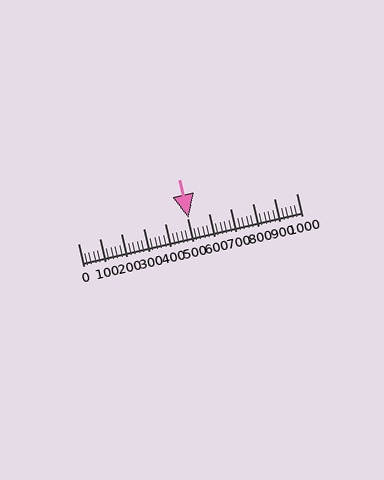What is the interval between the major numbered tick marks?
The major tick marks are spaced 100 units apart.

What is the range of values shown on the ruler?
The ruler shows values from 0 to 1000.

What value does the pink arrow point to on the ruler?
The pink arrow points to approximately 505.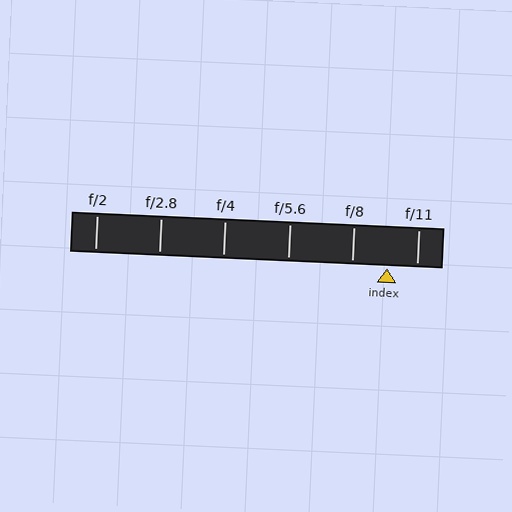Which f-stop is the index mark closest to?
The index mark is closest to f/11.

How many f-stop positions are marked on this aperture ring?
There are 6 f-stop positions marked.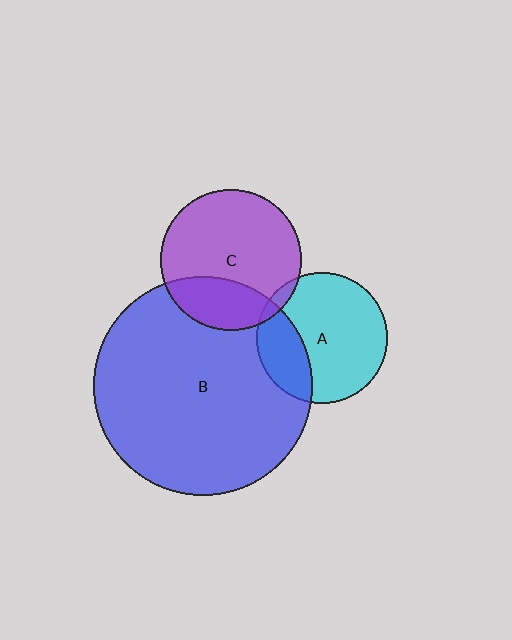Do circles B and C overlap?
Yes.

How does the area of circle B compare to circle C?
Approximately 2.4 times.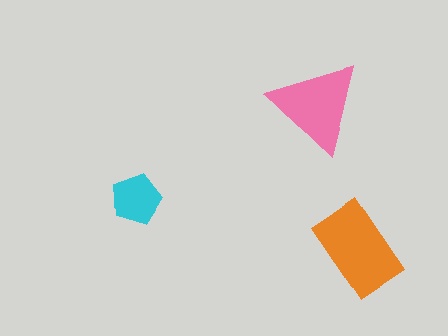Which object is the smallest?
The cyan pentagon.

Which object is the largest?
The orange rectangle.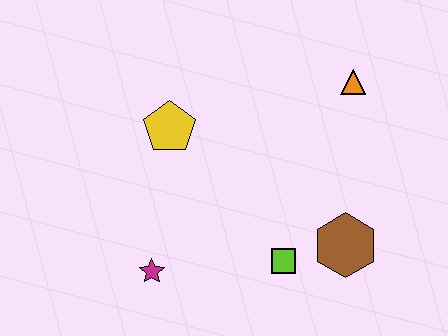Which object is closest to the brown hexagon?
The lime square is closest to the brown hexagon.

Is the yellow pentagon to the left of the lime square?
Yes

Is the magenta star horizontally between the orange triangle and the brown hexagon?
No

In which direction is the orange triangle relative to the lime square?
The orange triangle is above the lime square.